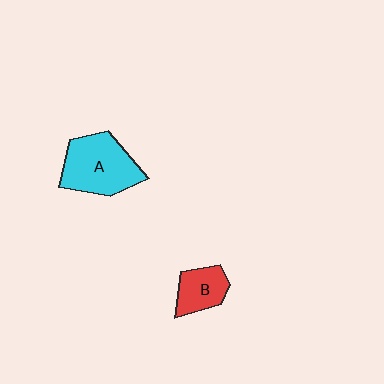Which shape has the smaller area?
Shape B (red).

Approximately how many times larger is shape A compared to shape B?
Approximately 1.9 times.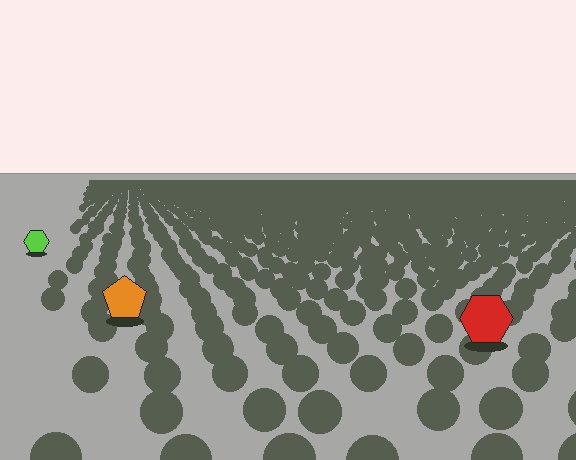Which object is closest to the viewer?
The red hexagon is closest. The texture marks near it are larger and more spread out.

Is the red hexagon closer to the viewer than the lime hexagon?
Yes. The red hexagon is closer — you can tell from the texture gradient: the ground texture is coarser near it.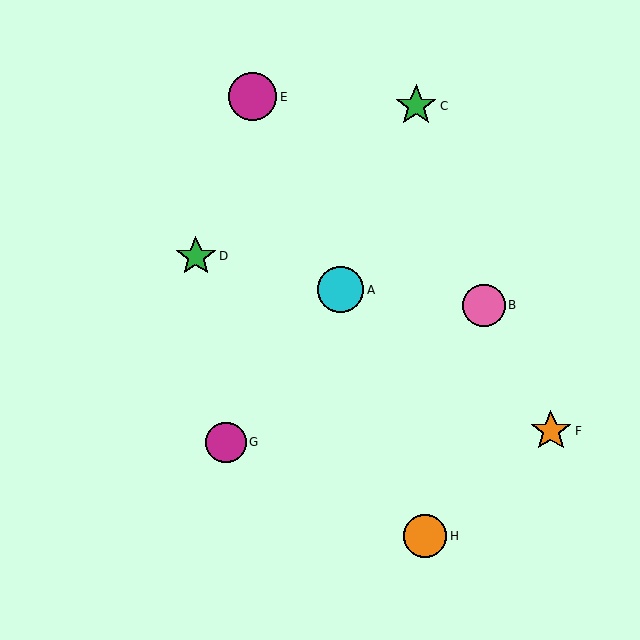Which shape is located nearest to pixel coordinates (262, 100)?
The magenta circle (labeled E) at (252, 97) is nearest to that location.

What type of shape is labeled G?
Shape G is a magenta circle.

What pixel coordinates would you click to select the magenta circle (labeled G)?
Click at (226, 442) to select the magenta circle G.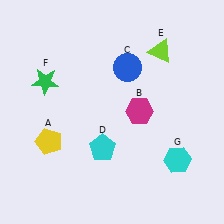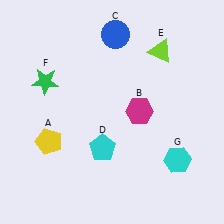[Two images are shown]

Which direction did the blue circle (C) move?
The blue circle (C) moved up.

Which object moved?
The blue circle (C) moved up.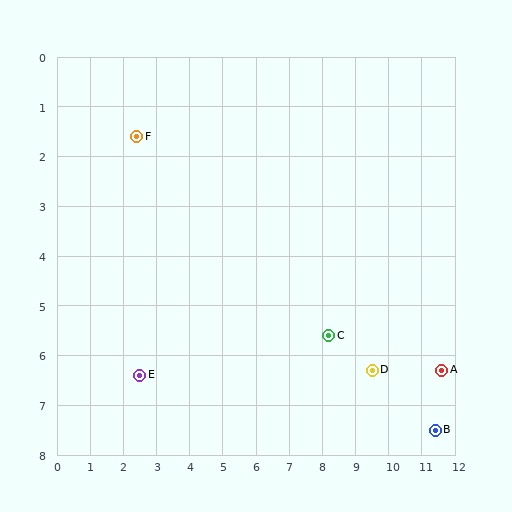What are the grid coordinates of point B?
Point B is at approximately (11.4, 7.5).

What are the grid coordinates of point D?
Point D is at approximately (9.5, 6.3).